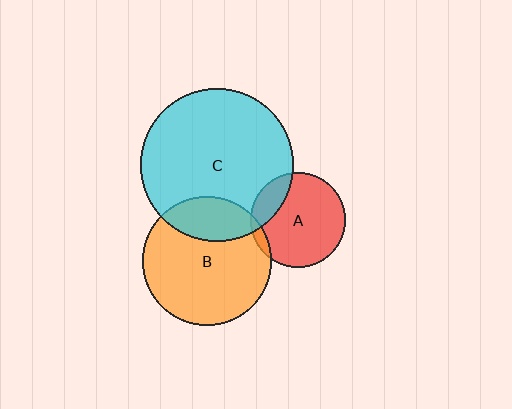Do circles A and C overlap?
Yes.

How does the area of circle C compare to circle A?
Approximately 2.6 times.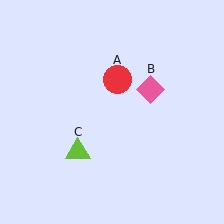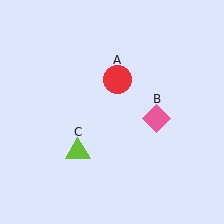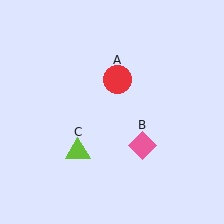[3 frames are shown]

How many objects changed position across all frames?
1 object changed position: pink diamond (object B).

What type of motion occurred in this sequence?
The pink diamond (object B) rotated clockwise around the center of the scene.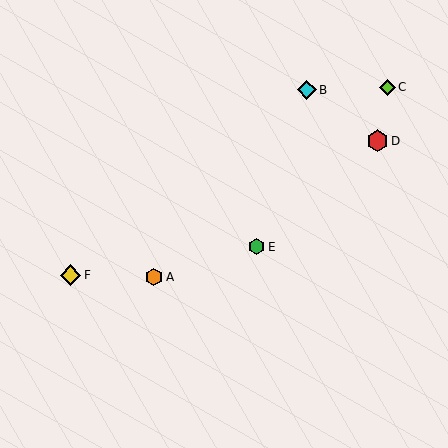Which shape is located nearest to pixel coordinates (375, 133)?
The red hexagon (labeled D) at (377, 141) is nearest to that location.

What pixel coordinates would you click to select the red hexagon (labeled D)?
Click at (377, 141) to select the red hexagon D.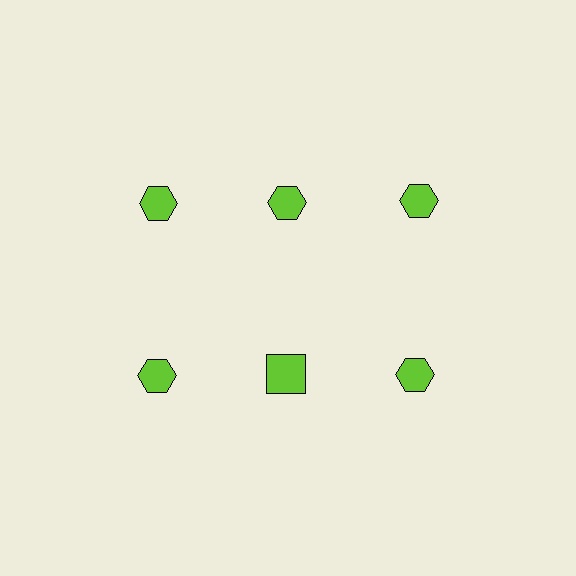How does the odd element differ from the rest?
It has a different shape: square instead of hexagon.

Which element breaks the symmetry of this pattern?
The lime square in the second row, second from left column breaks the symmetry. All other shapes are lime hexagons.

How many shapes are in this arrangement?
There are 6 shapes arranged in a grid pattern.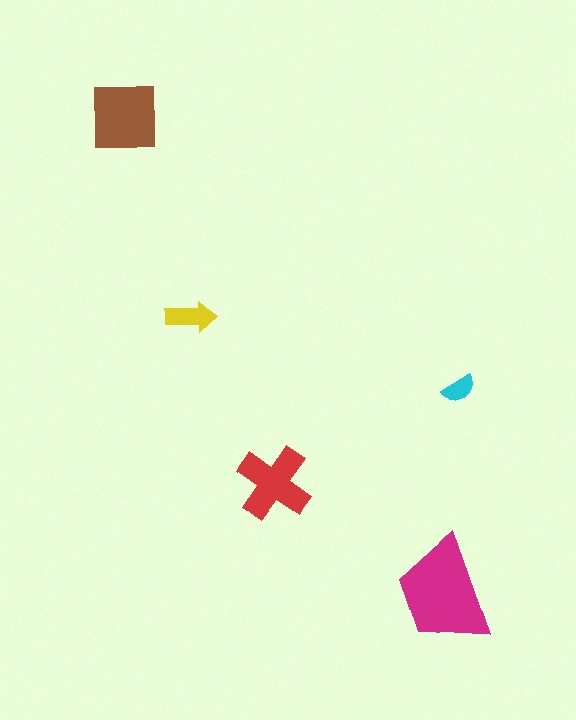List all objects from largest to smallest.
The magenta trapezoid, the brown square, the red cross, the yellow arrow, the cyan semicircle.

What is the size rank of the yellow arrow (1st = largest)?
4th.